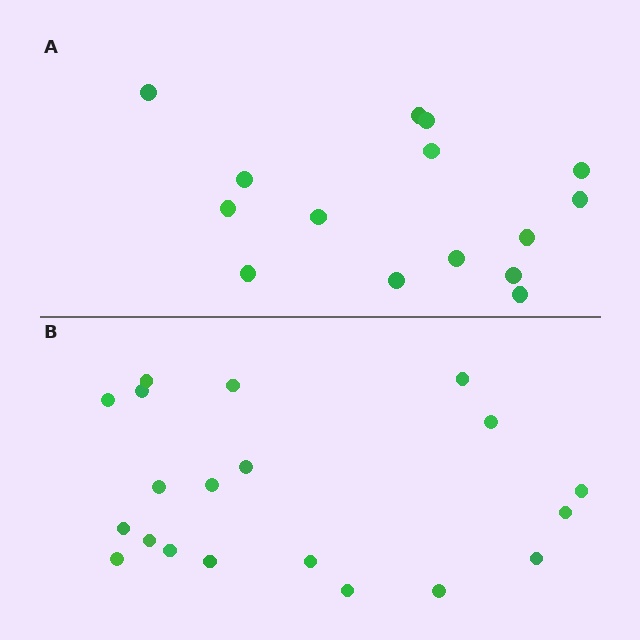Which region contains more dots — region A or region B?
Region B (the bottom region) has more dots.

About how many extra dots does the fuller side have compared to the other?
Region B has about 5 more dots than region A.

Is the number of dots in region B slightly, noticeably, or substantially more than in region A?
Region B has noticeably more, but not dramatically so. The ratio is roughly 1.3 to 1.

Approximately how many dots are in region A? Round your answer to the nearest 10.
About 20 dots. (The exact count is 15, which rounds to 20.)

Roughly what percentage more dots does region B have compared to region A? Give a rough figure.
About 35% more.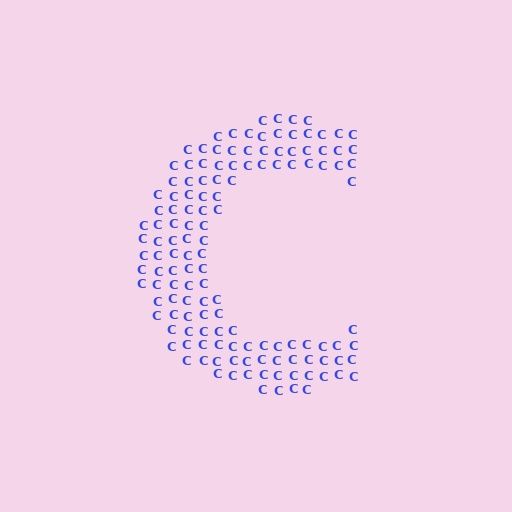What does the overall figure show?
The overall figure shows the letter C.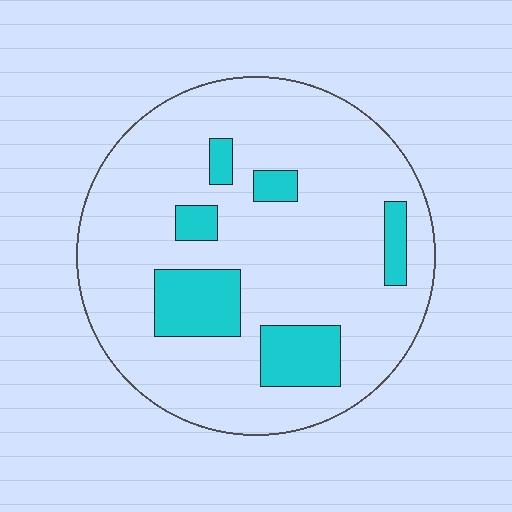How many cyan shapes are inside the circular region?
6.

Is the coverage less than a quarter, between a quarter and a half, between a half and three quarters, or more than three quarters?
Less than a quarter.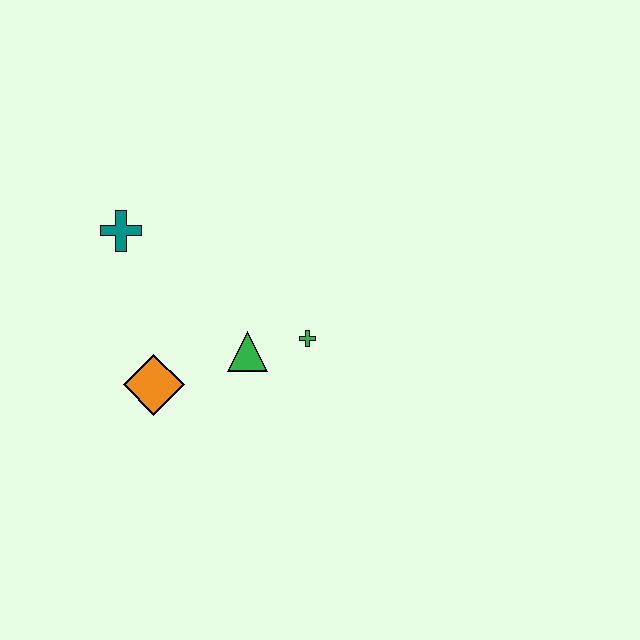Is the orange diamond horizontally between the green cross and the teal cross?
Yes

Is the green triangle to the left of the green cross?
Yes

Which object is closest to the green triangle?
The green cross is closest to the green triangle.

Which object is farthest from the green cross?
The teal cross is farthest from the green cross.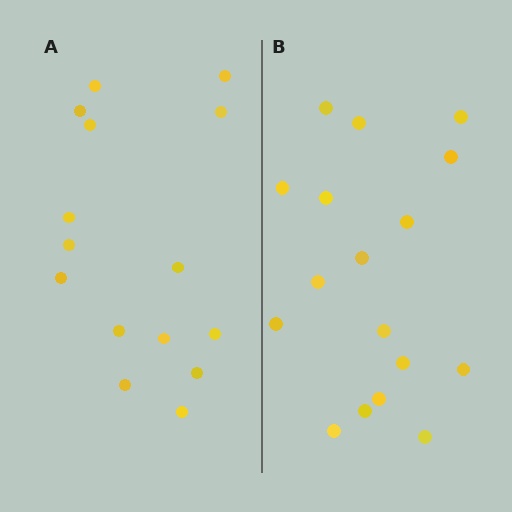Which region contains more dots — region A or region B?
Region B (the right region) has more dots.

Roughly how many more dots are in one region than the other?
Region B has just a few more — roughly 2 or 3 more dots than region A.